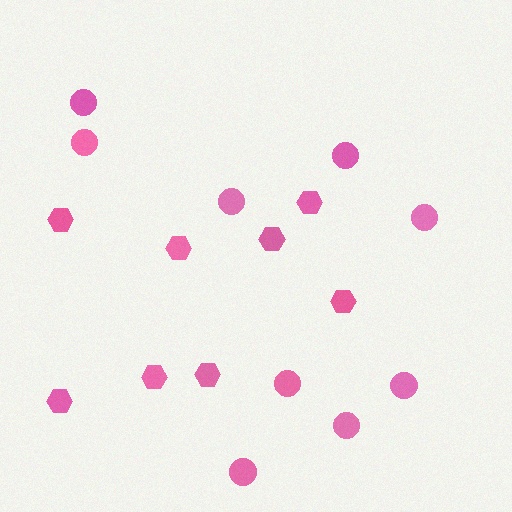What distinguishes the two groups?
There are 2 groups: one group of hexagons (8) and one group of circles (9).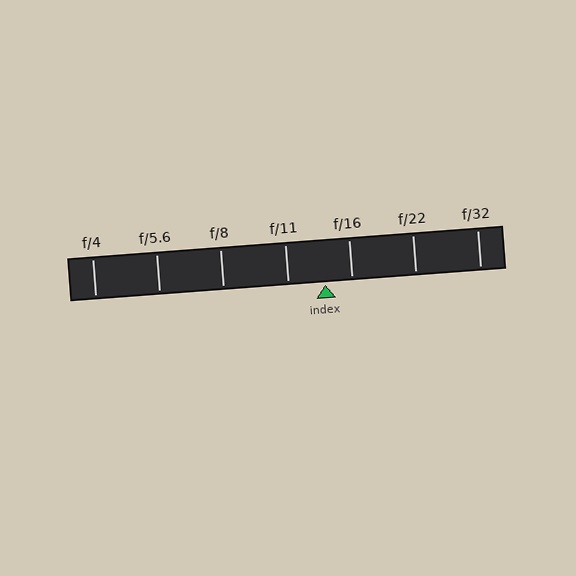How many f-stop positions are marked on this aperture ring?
There are 7 f-stop positions marked.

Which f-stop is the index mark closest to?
The index mark is closest to f/16.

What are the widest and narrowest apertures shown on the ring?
The widest aperture shown is f/4 and the narrowest is f/32.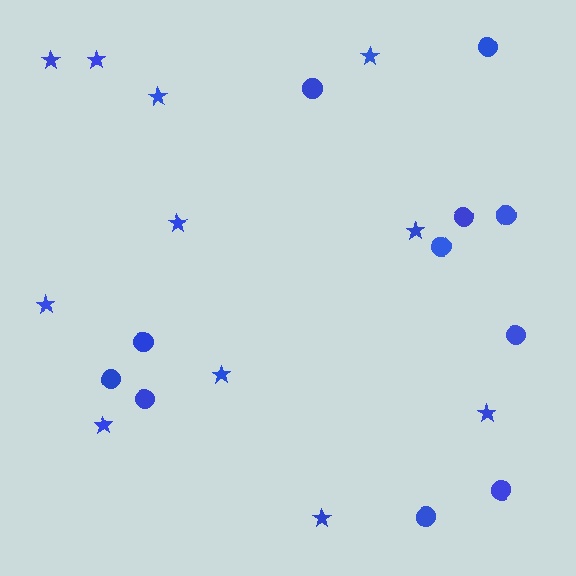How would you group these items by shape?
There are 2 groups: one group of stars (11) and one group of circles (11).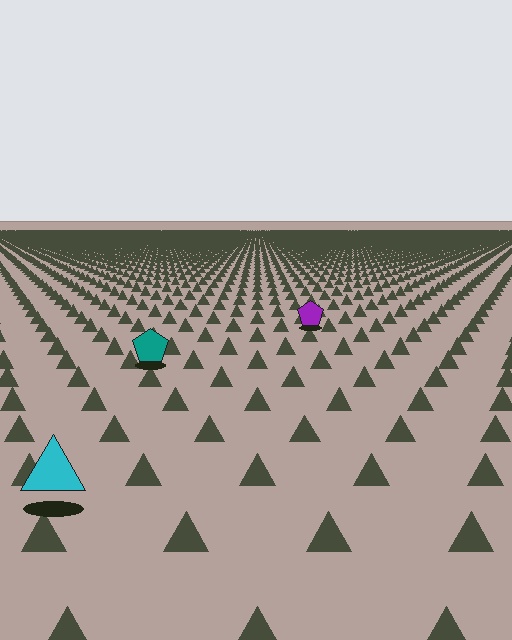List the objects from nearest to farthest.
From nearest to farthest: the cyan triangle, the teal pentagon, the purple pentagon.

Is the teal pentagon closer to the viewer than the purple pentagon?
Yes. The teal pentagon is closer — you can tell from the texture gradient: the ground texture is coarser near it.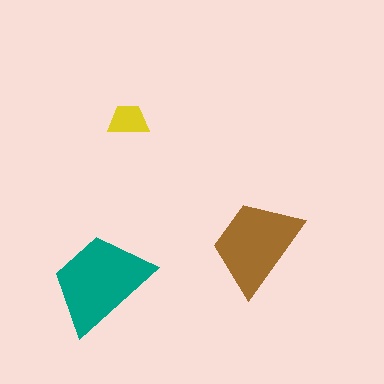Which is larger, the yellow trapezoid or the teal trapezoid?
The teal one.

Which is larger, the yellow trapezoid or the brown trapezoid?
The brown one.